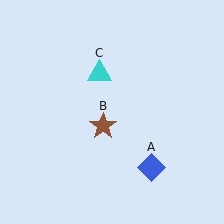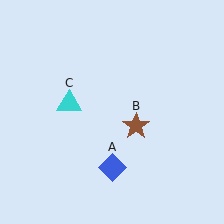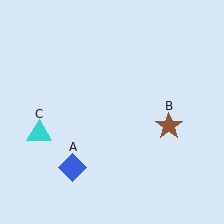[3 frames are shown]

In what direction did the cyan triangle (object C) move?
The cyan triangle (object C) moved down and to the left.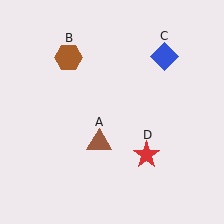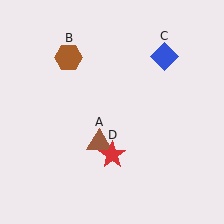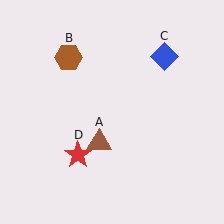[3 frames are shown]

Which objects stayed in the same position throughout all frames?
Brown triangle (object A) and brown hexagon (object B) and blue diamond (object C) remained stationary.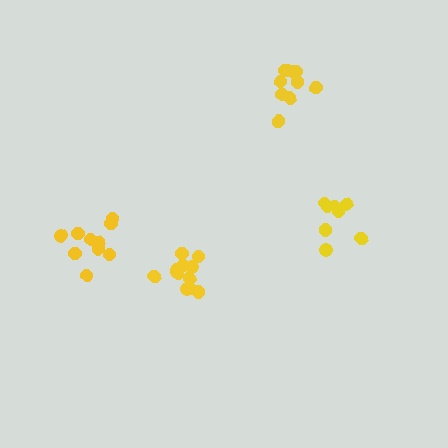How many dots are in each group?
Group 1: 8 dots, Group 2: 10 dots, Group 3: 11 dots, Group 4: 11 dots (40 total).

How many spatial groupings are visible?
There are 4 spatial groupings.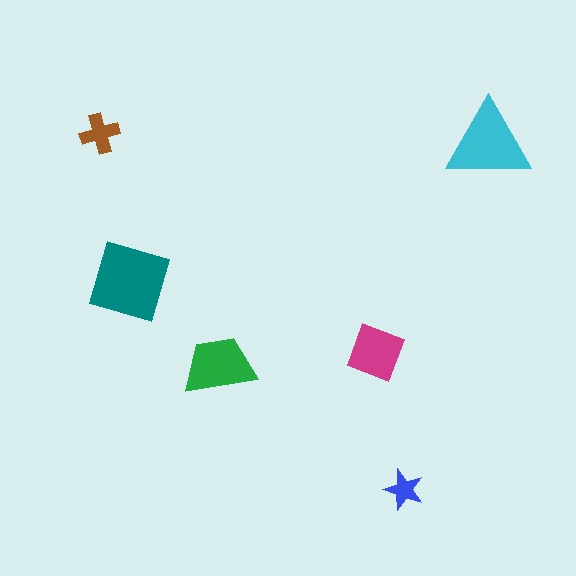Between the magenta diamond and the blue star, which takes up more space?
The magenta diamond.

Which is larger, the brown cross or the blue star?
The brown cross.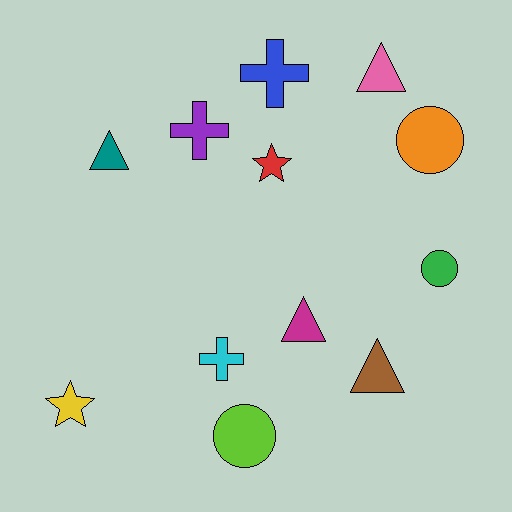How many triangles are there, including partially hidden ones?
There are 4 triangles.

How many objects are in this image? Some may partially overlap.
There are 12 objects.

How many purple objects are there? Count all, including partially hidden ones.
There is 1 purple object.